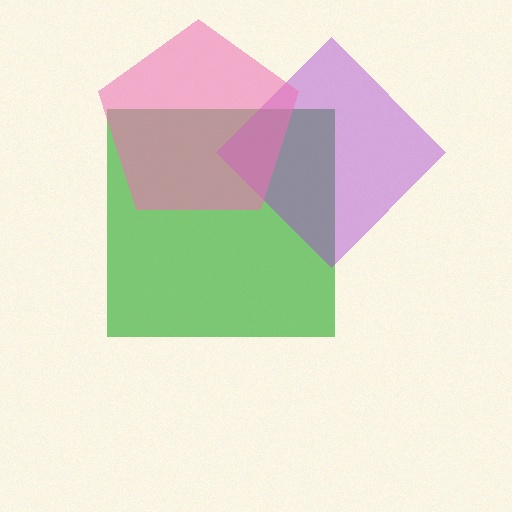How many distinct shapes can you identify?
There are 3 distinct shapes: a green square, a purple diamond, a pink pentagon.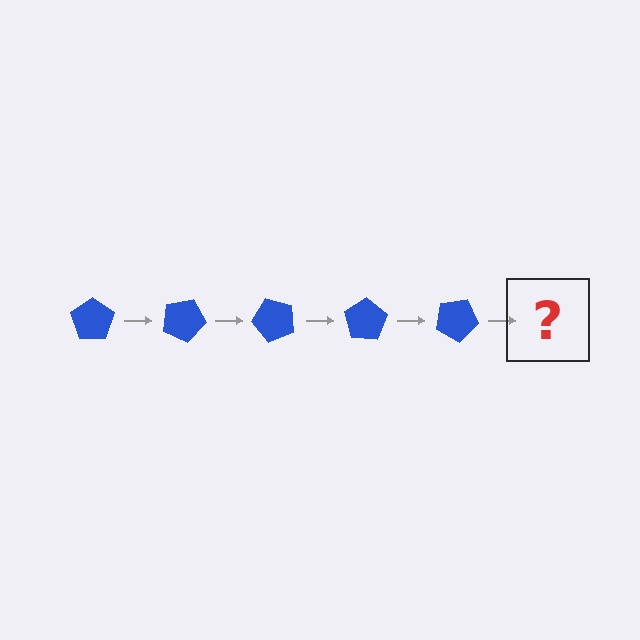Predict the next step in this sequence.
The next step is a blue pentagon rotated 125 degrees.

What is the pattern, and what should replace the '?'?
The pattern is that the pentagon rotates 25 degrees each step. The '?' should be a blue pentagon rotated 125 degrees.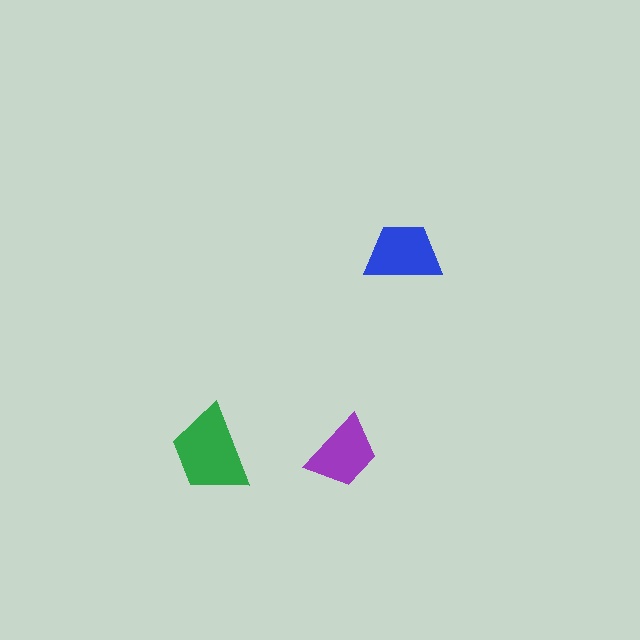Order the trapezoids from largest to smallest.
the green one, the blue one, the purple one.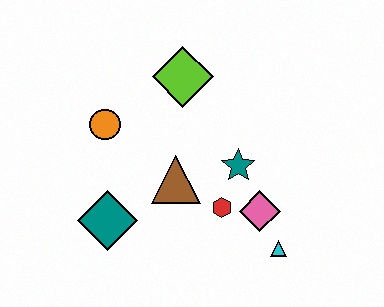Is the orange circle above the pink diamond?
Yes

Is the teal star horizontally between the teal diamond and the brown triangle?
No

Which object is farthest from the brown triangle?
The cyan triangle is farthest from the brown triangle.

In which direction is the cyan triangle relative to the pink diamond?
The cyan triangle is below the pink diamond.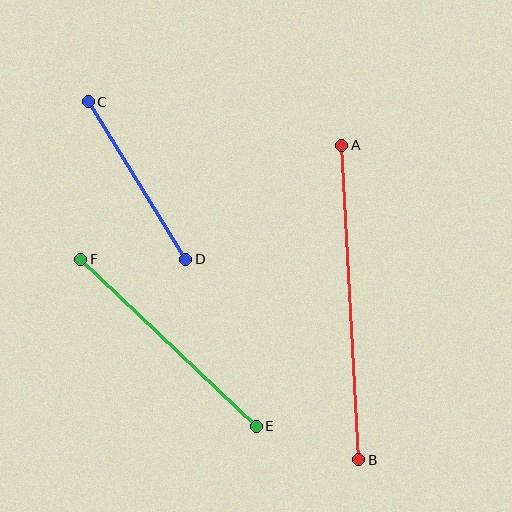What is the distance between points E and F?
The distance is approximately 242 pixels.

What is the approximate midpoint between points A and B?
The midpoint is at approximately (350, 302) pixels.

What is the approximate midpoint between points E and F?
The midpoint is at approximately (169, 343) pixels.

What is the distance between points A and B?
The distance is approximately 315 pixels.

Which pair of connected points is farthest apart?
Points A and B are farthest apart.